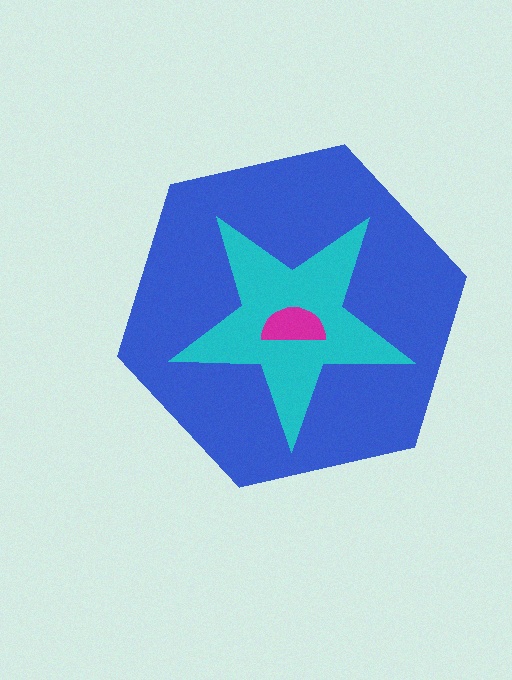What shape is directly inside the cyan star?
The magenta semicircle.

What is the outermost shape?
The blue hexagon.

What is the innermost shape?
The magenta semicircle.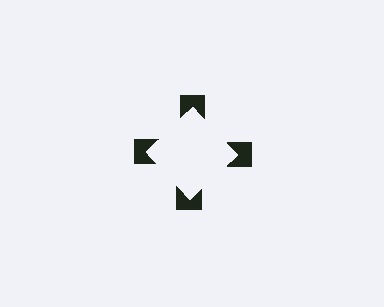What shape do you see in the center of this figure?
An illusory square — its edges are inferred from the aligned wedge cuts in the notched squares, not physically drawn.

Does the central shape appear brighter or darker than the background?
It typically appears slightly brighter than the background, even though no actual brightness change is drawn.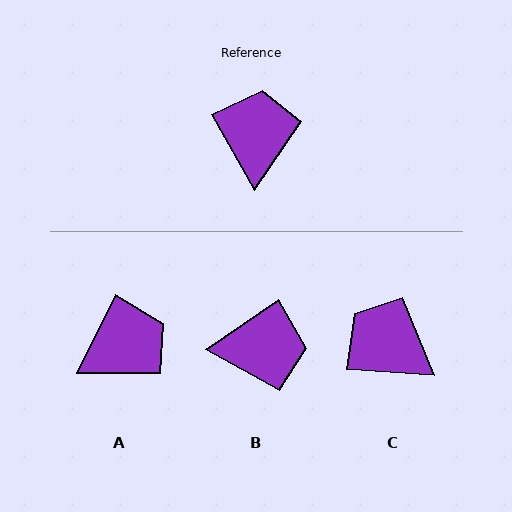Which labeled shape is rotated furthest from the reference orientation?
B, about 85 degrees away.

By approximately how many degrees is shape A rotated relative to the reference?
Approximately 56 degrees clockwise.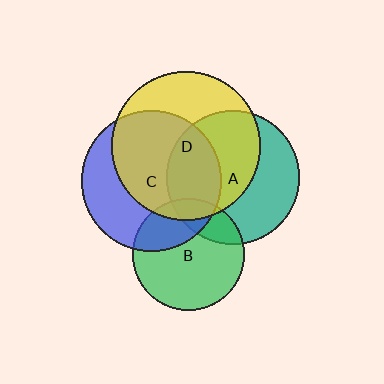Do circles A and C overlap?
Yes.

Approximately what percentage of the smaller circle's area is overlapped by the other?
Approximately 30%.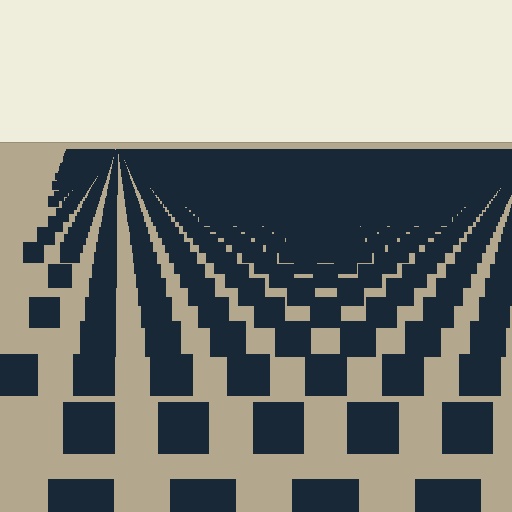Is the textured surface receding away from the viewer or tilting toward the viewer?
The surface is receding away from the viewer. Texture elements get smaller and denser toward the top.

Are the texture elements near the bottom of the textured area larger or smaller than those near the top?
Larger. Near the bottom, elements are closer to the viewer and appear at a bigger on-screen size.